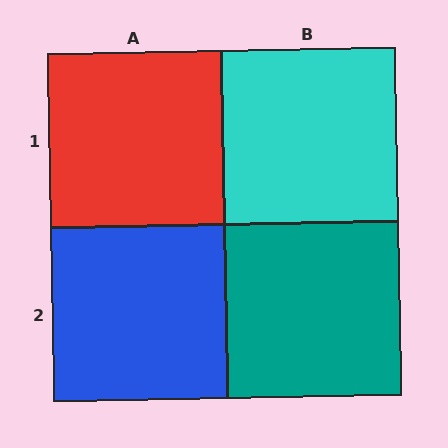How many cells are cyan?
1 cell is cyan.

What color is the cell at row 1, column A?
Red.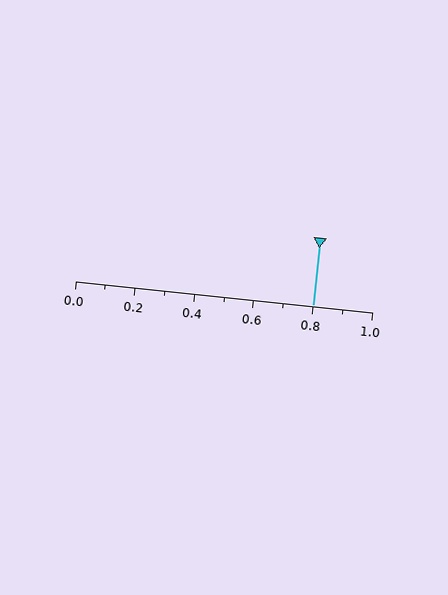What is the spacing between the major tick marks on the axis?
The major ticks are spaced 0.2 apart.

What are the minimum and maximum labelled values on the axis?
The axis runs from 0.0 to 1.0.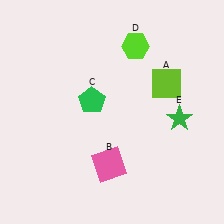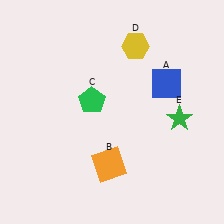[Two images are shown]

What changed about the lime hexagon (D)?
In Image 1, D is lime. In Image 2, it changed to yellow.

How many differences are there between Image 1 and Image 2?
There are 3 differences between the two images.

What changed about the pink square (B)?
In Image 1, B is pink. In Image 2, it changed to orange.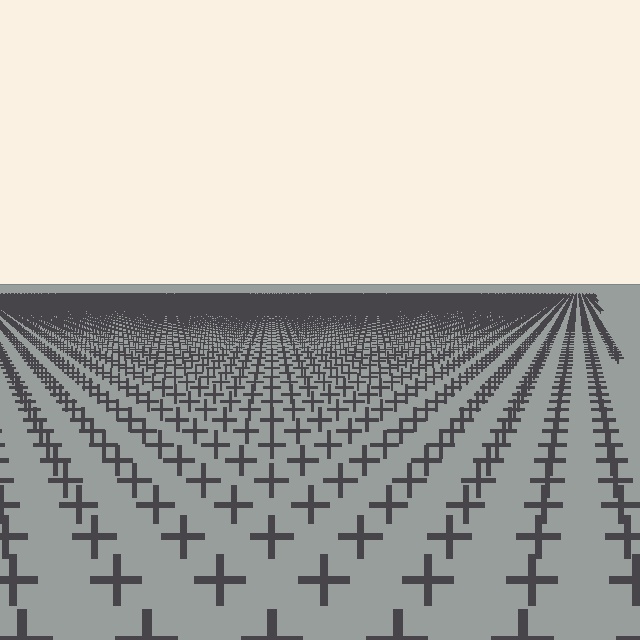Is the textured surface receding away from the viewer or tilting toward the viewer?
The surface is receding away from the viewer. Texture elements get smaller and denser toward the top.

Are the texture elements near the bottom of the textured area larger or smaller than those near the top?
Larger. Near the bottom, elements are closer to the viewer and appear at a bigger on-screen size.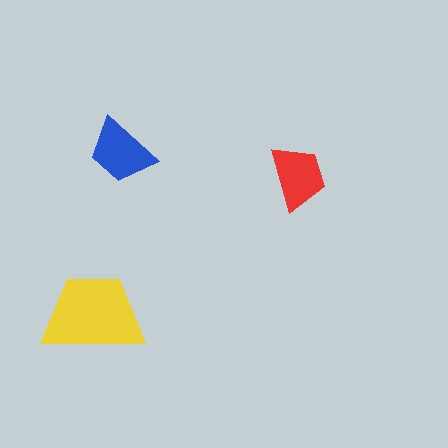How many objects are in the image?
There are 3 objects in the image.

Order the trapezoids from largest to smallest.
the yellow one, the blue one, the red one.